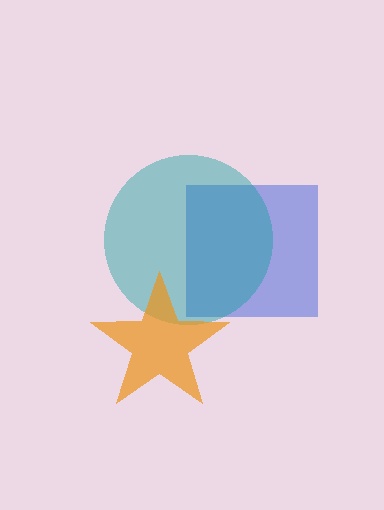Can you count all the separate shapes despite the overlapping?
Yes, there are 3 separate shapes.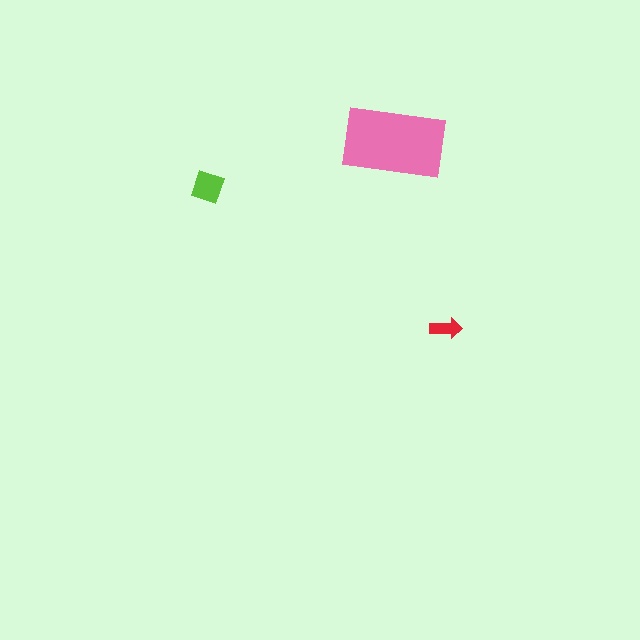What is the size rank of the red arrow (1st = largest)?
3rd.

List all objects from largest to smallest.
The pink rectangle, the lime diamond, the red arrow.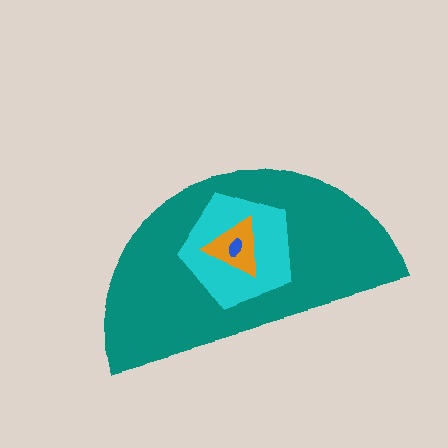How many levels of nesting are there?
4.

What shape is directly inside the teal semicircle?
The cyan pentagon.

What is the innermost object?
The blue ellipse.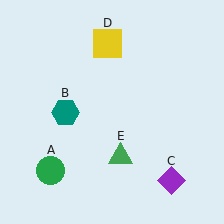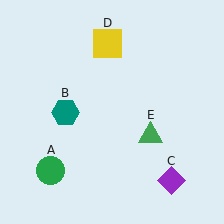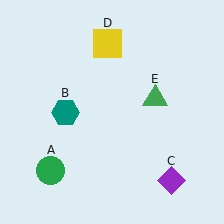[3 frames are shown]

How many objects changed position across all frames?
1 object changed position: green triangle (object E).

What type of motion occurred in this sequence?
The green triangle (object E) rotated counterclockwise around the center of the scene.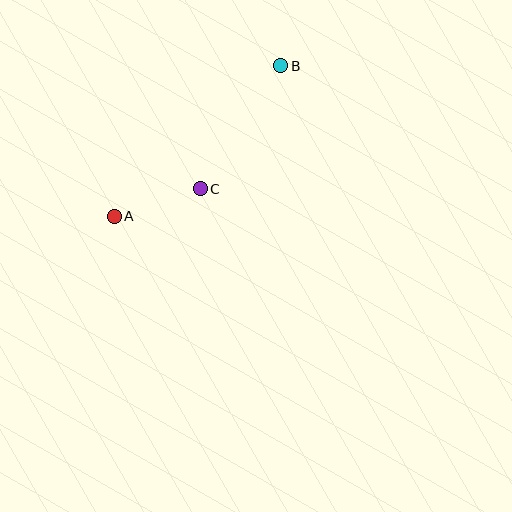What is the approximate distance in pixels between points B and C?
The distance between B and C is approximately 147 pixels.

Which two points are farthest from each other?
Points A and B are farthest from each other.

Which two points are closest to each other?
Points A and C are closest to each other.